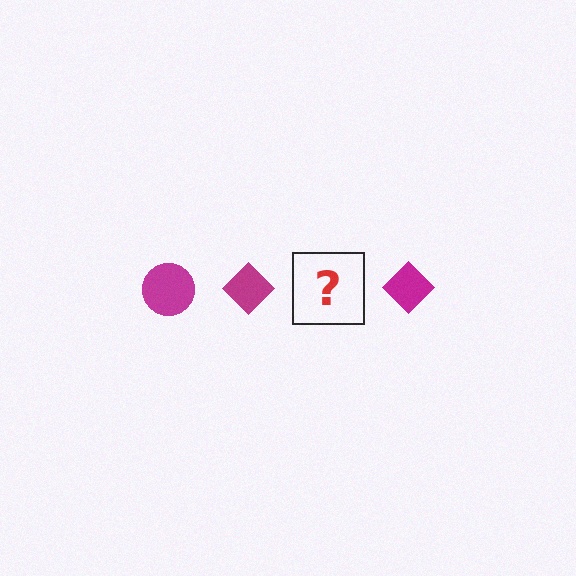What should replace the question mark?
The question mark should be replaced with a magenta circle.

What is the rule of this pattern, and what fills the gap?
The rule is that the pattern cycles through circle, diamond shapes in magenta. The gap should be filled with a magenta circle.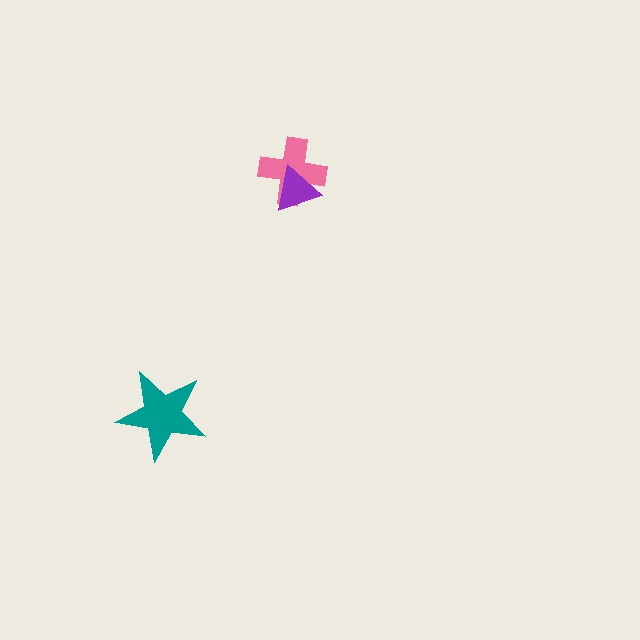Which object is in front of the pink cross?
The purple triangle is in front of the pink cross.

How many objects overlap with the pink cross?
1 object overlaps with the pink cross.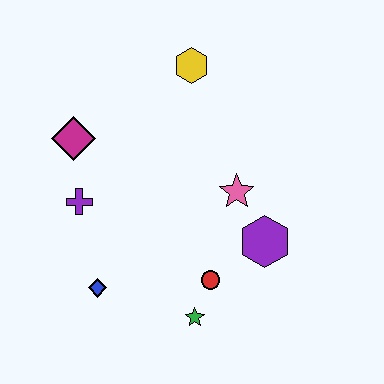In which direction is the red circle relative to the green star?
The red circle is above the green star.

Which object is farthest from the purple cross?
The purple hexagon is farthest from the purple cross.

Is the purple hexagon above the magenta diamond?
No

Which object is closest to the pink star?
The purple hexagon is closest to the pink star.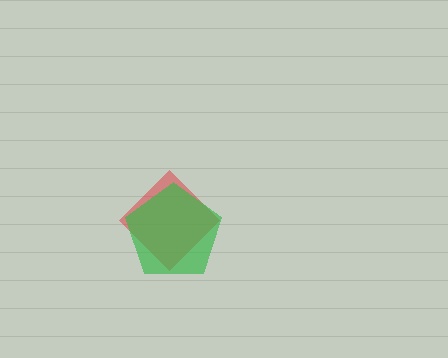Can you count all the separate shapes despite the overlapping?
Yes, there are 2 separate shapes.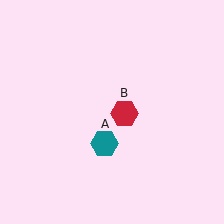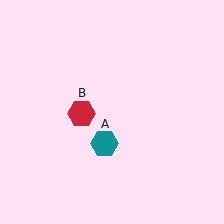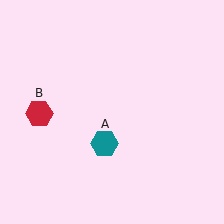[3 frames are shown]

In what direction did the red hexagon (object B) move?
The red hexagon (object B) moved left.